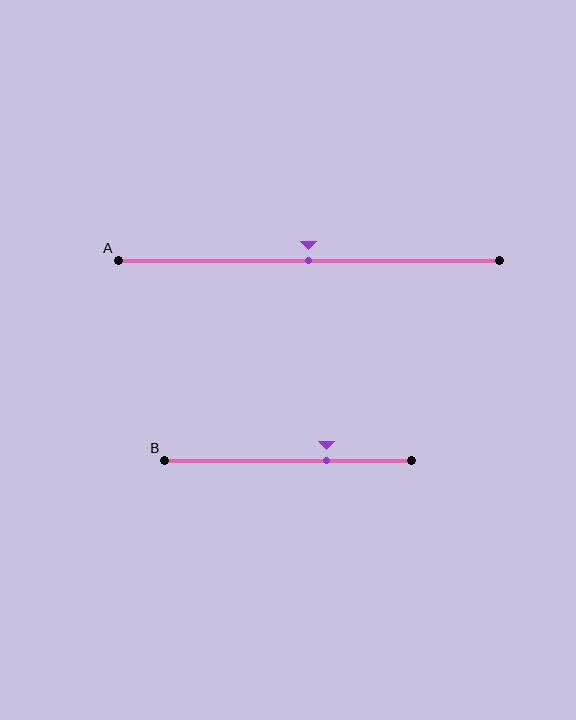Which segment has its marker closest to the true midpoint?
Segment A has its marker closest to the true midpoint.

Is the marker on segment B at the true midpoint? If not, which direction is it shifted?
No, the marker on segment B is shifted to the right by about 15% of the segment length.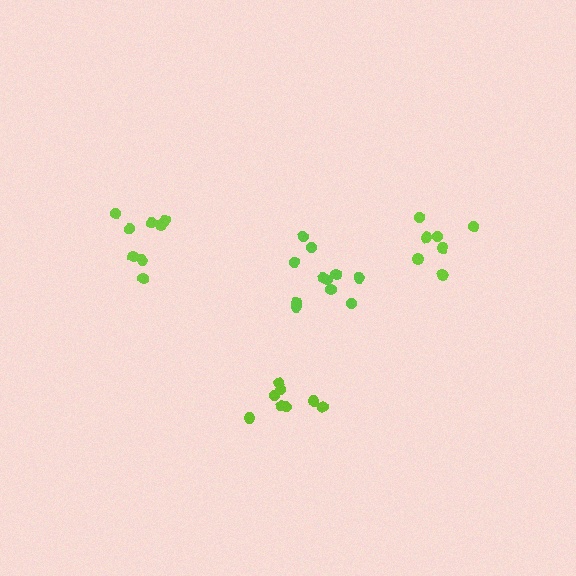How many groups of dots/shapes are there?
There are 4 groups.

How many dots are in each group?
Group 1: 8 dots, Group 2: 8 dots, Group 3: 11 dots, Group 4: 7 dots (34 total).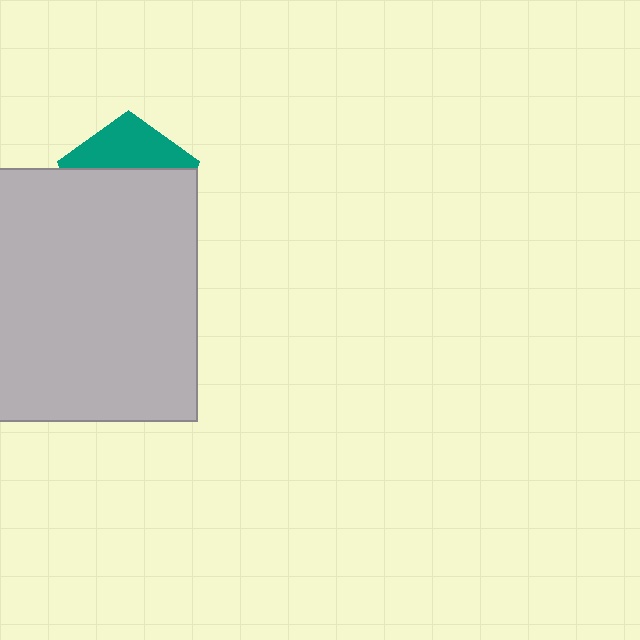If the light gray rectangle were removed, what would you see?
You would see the complete teal pentagon.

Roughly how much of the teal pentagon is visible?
A small part of it is visible (roughly 34%).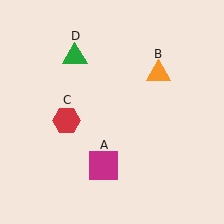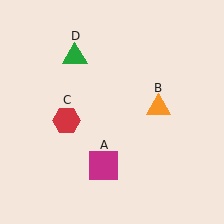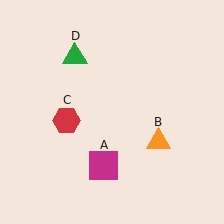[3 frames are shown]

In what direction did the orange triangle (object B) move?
The orange triangle (object B) moved down.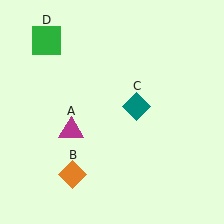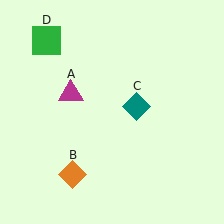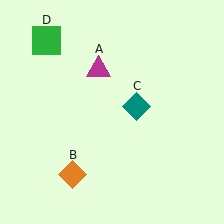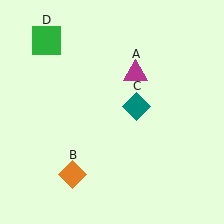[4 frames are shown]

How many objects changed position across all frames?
1 object changed position: magenta triangle (object A).